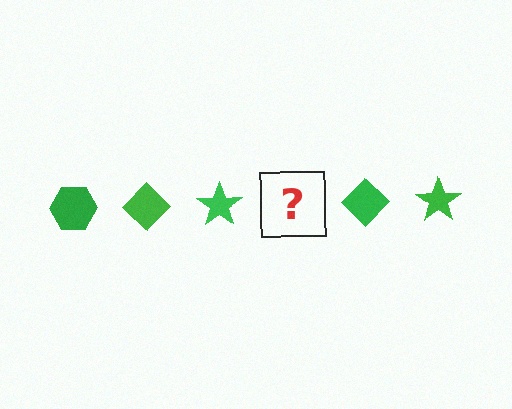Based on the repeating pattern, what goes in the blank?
The blank should be a green hexagon.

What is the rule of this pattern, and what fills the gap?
The rule is that the pattern cycles through hexagon, diamond, star shapes in green. The gap should be filled with a green hexagon.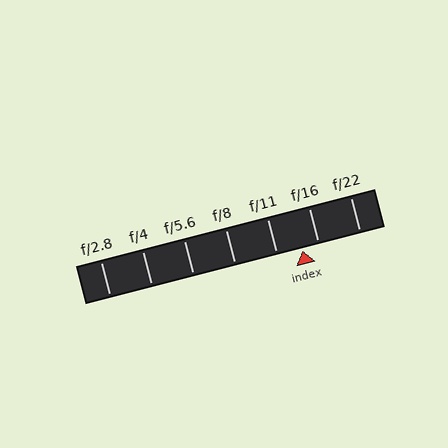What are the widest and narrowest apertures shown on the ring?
The widest aperture shown is f/2.8 and the narrowest is f/22.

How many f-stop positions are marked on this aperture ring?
There are 7 f-stop positions marked.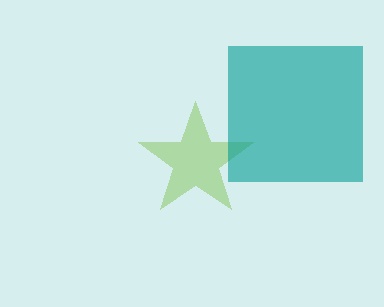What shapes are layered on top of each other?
The layered shapes are: a lime star, a teal square.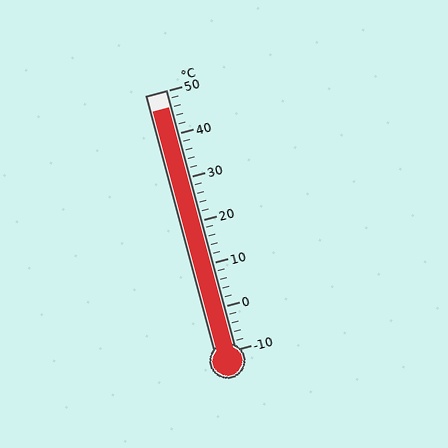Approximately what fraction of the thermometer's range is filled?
The thermometer is filled to approximately 95% of its range.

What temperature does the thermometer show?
The thermometer shows approximately 46°C.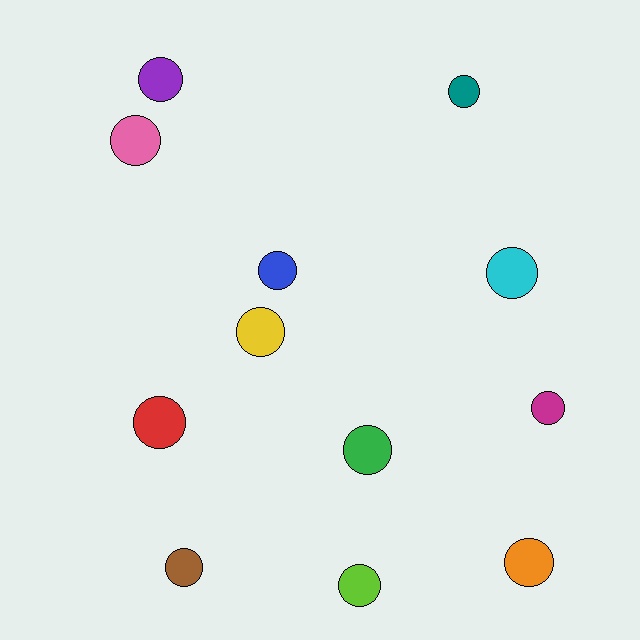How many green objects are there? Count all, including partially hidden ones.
There is 1 green object.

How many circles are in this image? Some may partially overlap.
There are 12 circles.